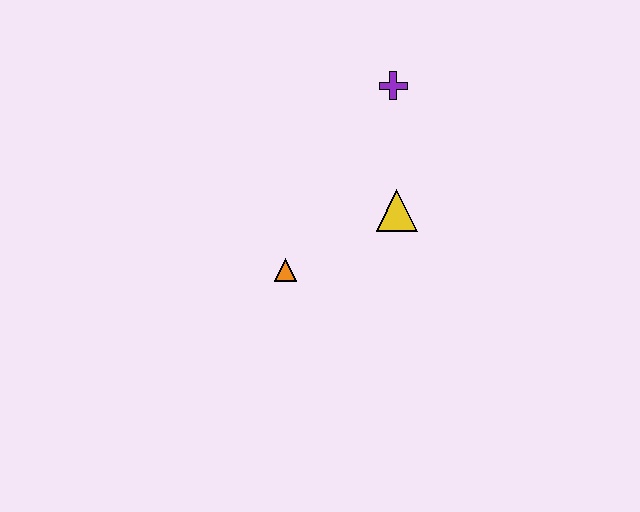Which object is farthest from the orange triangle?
The purple cross is farthest from the orange triangle.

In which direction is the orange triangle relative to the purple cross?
The orange triangle is below the purple cross.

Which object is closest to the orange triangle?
The yellow triangle is closest to the orange triangle.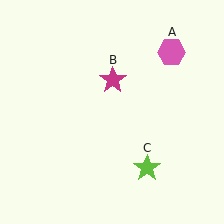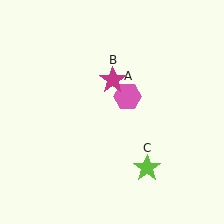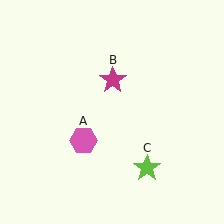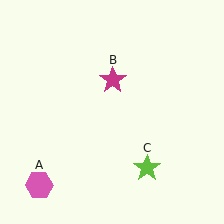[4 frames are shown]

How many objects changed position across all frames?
1 object changed position: pink hexagon (object A).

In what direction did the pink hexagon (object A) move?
The pink hexagon (object A) moved down and to the left.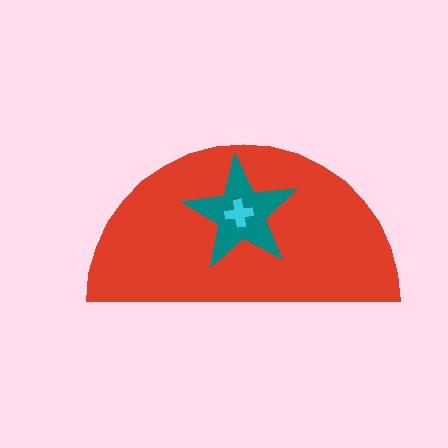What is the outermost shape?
The red semicircle.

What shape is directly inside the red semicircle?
The teal star.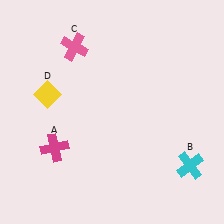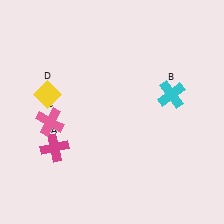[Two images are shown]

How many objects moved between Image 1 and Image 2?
2 objects moved between the two images.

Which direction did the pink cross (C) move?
The pink cross (C) moved down.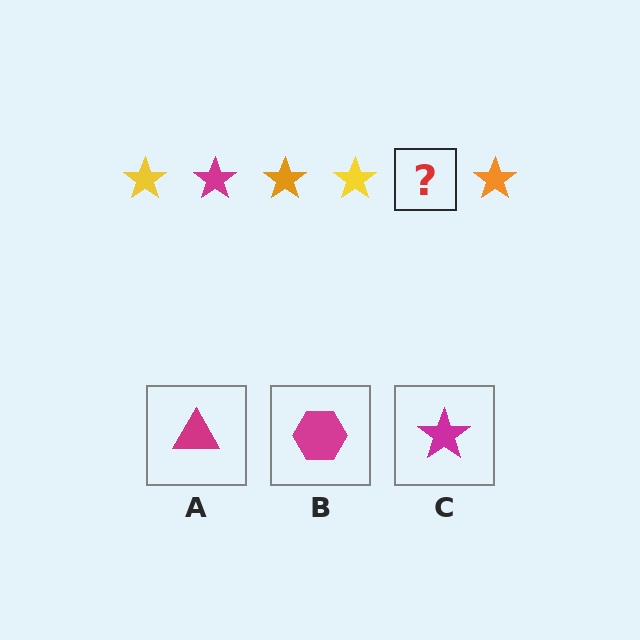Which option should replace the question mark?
Option C.